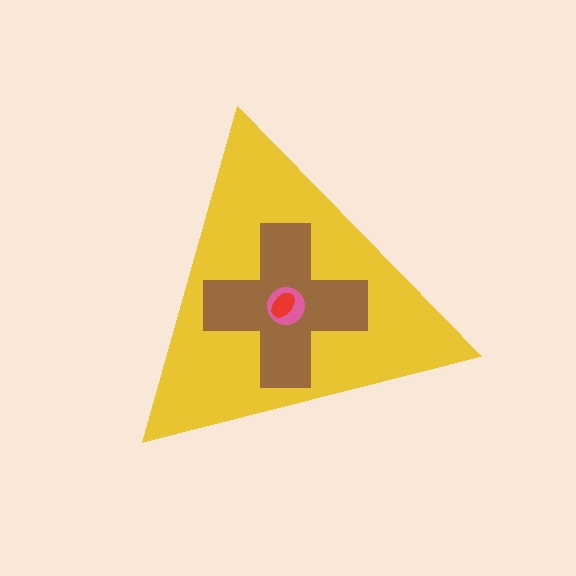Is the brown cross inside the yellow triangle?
Yes.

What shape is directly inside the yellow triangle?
The brown cross.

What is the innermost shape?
The red ellipse.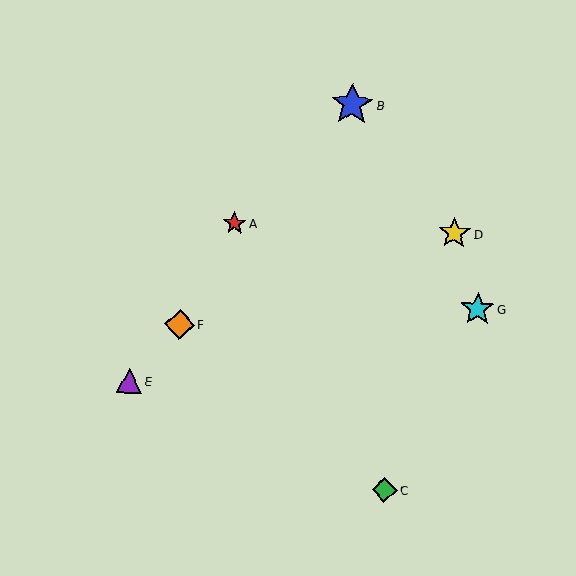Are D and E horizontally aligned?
No, D is at y≈233 and E is at y≈381.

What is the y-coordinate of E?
Object E is at y≈381.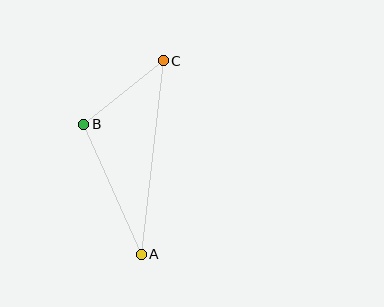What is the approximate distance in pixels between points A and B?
The distance between A and B is approximately 142 pixels.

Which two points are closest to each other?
Points B and C are closest to each other.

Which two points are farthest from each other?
Points A and C are farthest from each other.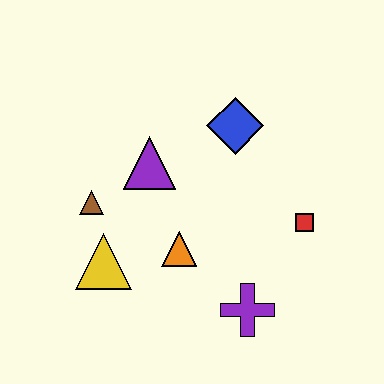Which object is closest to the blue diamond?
The purple triangle is closest to the blue diamond.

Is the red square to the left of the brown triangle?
No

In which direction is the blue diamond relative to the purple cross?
The blue diamond is above the purple cross.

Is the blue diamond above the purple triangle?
Yes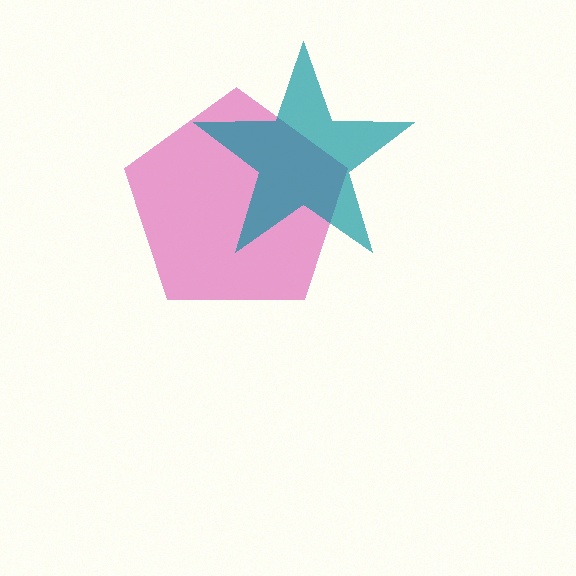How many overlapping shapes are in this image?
There are 2 overlapping shapes in the image.